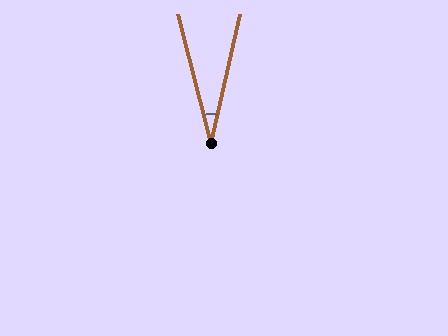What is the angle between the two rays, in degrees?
Approximately 27 degrees.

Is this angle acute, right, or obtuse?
It is acute.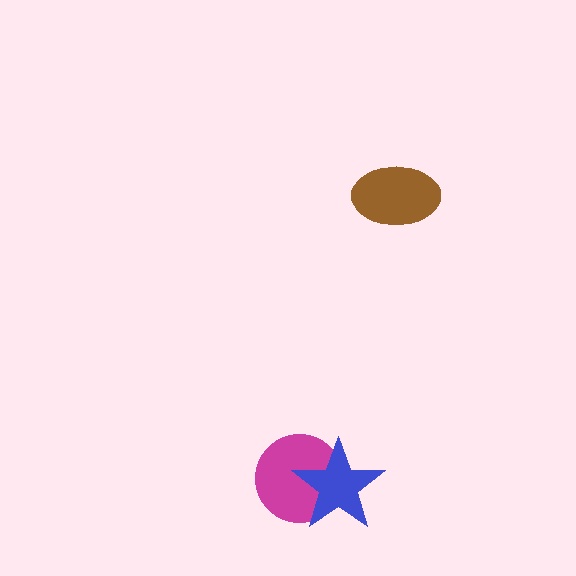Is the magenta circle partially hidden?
Yes, it is partially covered by another shape.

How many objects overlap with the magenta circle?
1 object overlaps with the magenta circle.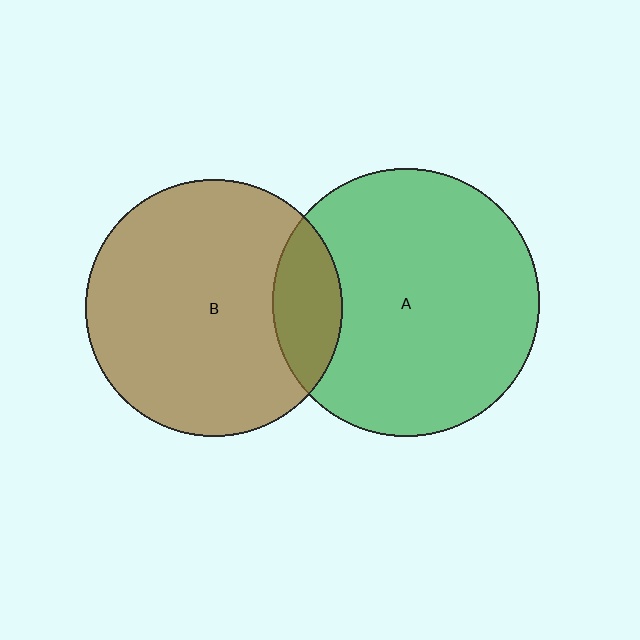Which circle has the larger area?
Circle A (green).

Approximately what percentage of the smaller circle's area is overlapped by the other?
Approximately 15%.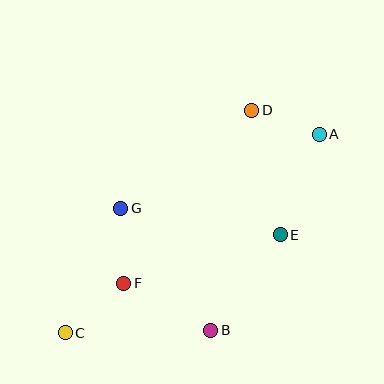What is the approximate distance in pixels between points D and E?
The distance between D and E is approximately 127 pixels.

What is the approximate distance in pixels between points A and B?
The distance between A and B is approximately 224 pixels.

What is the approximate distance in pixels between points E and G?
The distance between E and G is approximately 161 pixels.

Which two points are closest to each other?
Points A and D are closest to each other.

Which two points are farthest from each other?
Points A and C are farthest from each other.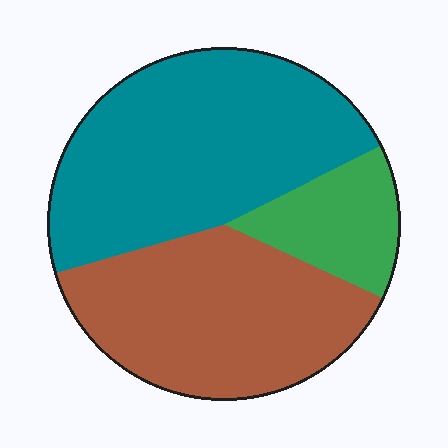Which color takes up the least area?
Green, at roughly 15%.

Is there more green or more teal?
Teal.